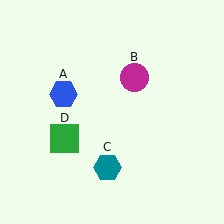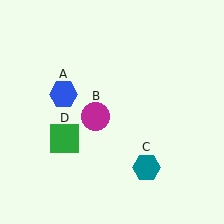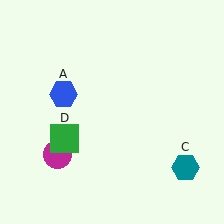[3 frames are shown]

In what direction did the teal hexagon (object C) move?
The teal hexagon (object C) moved right.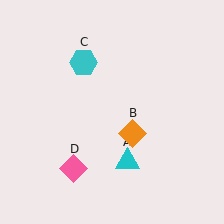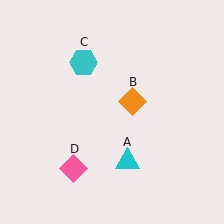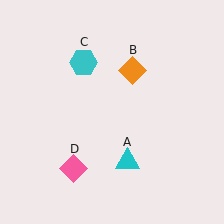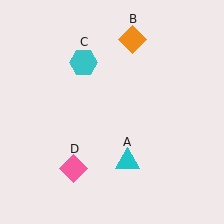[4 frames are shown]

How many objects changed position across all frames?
1 object changed position: orange diamond (object B).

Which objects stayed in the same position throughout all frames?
Cyan triangle (object A) and cyan hexagon (object C) and pink diamond (object D) remained stationary.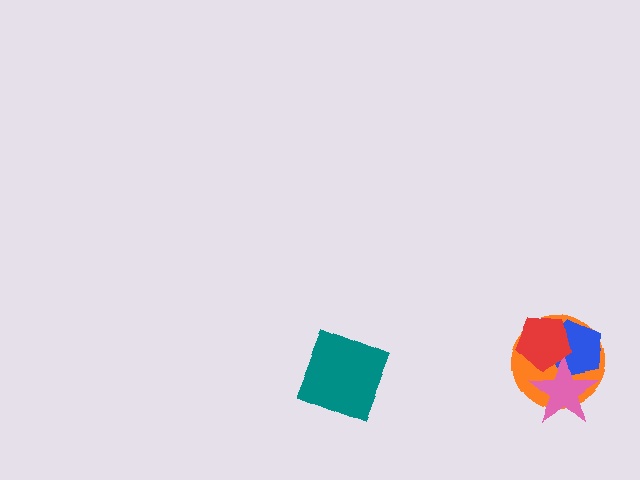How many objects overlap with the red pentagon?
3 objects overlap with the red pentagon.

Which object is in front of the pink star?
The red pentagon is in front of the pink star.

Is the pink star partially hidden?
Yes, it is partially covered by another shape.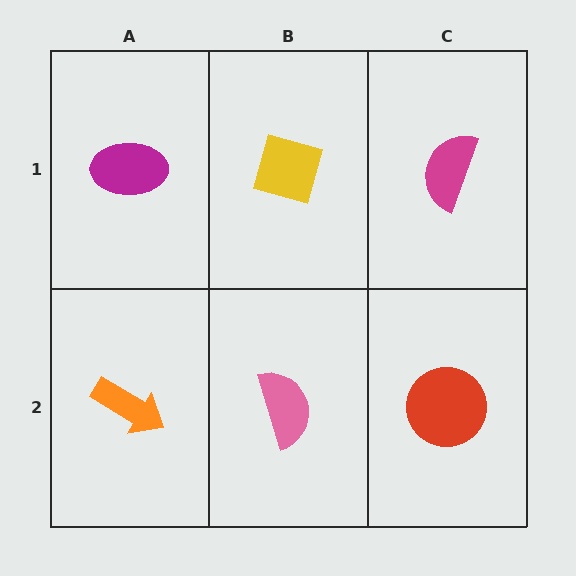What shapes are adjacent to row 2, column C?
A magenta semicircle (row 1, column C), a pink semicircle (row 2, column B).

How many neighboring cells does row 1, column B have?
3.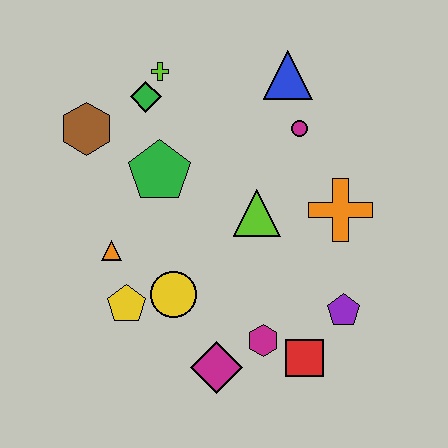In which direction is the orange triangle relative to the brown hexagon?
The orange triangle is below the brown hexagon.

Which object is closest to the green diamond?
The lime cross is closest to the green diamond.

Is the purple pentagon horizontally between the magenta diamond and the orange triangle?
No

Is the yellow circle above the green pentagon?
No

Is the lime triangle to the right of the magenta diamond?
Yes